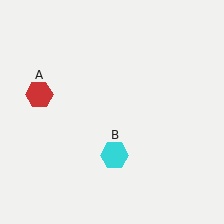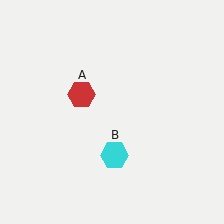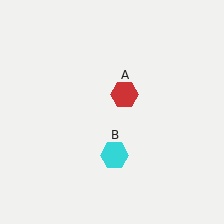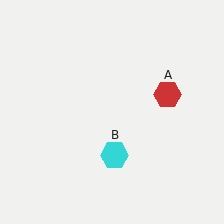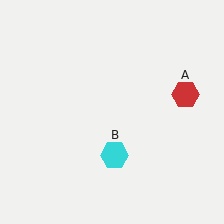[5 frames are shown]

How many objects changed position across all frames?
1 object changed position: red hexagon (object A).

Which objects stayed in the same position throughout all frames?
Cyan hexagon (object B) remained stationary.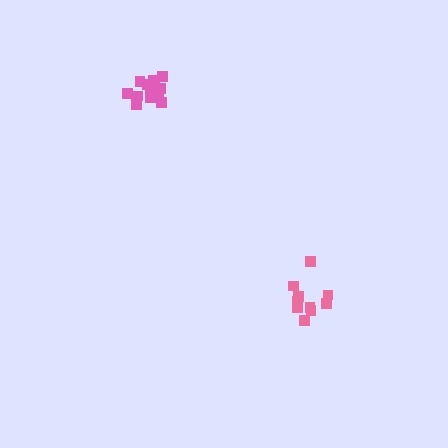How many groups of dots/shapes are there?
There are 2 groups.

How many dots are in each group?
Group 1: 11 dots, Group 2: 14 dots (25 total).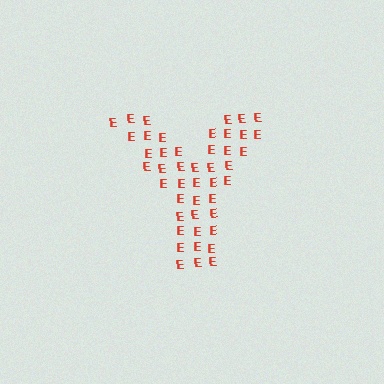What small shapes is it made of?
It is made of small letter E's.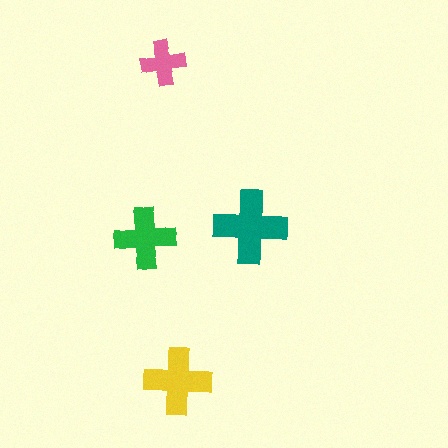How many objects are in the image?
There are 4 objects in the image.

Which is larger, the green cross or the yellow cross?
The yellow one.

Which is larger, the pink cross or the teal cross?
The teal one.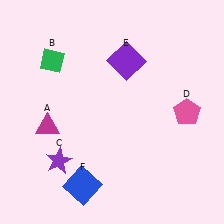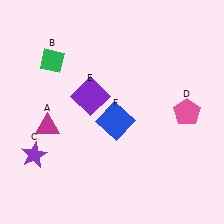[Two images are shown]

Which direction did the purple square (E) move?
The purple square (E) moved left.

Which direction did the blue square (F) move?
The blue square (F) moved up.